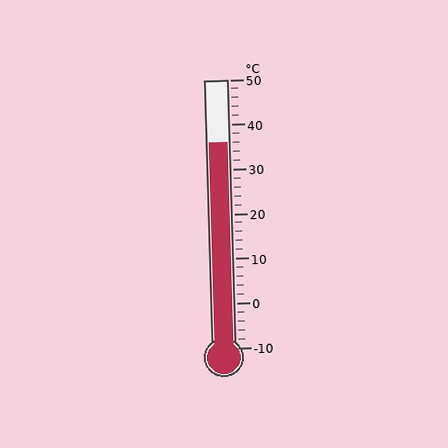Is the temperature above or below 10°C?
The temperature is above 10°C.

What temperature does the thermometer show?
The thermometer shows approximately 36°C.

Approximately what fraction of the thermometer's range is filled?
The thermometer is filled to approximately 75% of its range.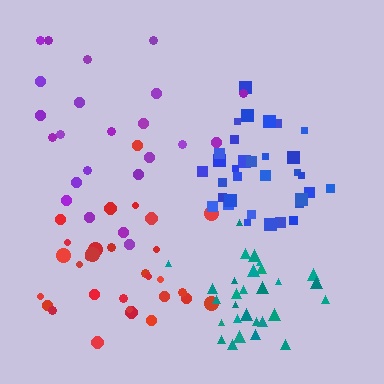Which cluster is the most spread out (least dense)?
Purple.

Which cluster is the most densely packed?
Teal.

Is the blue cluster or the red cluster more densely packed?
Blue.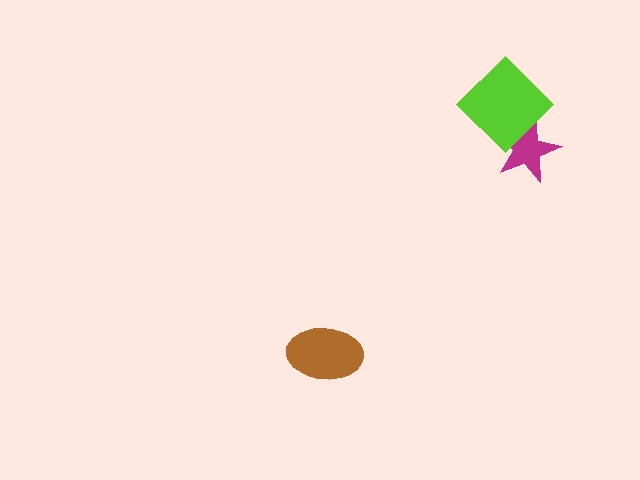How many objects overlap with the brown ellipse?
0 objects overlap with the brown ellipse.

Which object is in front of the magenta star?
The lime diamond is in front of the magenta star.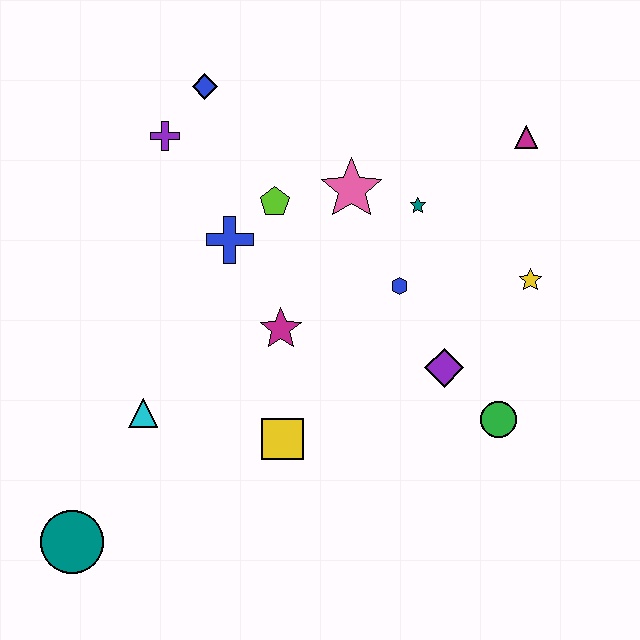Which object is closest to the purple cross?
The blue diamond is closest to the purple cross.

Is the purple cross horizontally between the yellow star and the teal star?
No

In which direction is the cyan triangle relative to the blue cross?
The cyan triangle is below the blue cross.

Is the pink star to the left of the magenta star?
No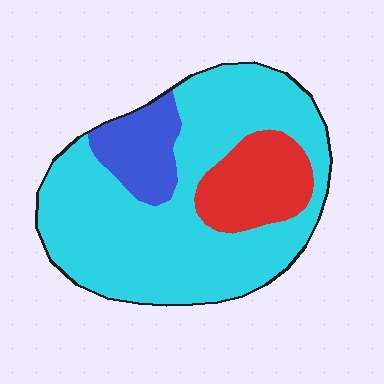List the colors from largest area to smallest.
From largest to smallest: cyan, red, blue.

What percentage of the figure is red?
Red takes up about one sixth (1/6) of the figure.